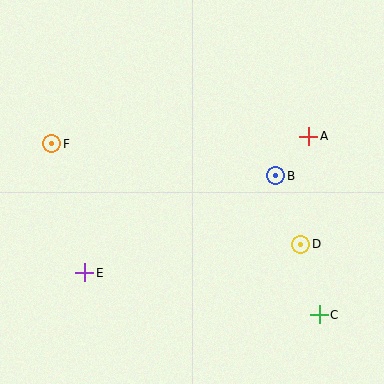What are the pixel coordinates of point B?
Point B is at (276, 176).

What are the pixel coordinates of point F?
Point F is at (52, 144).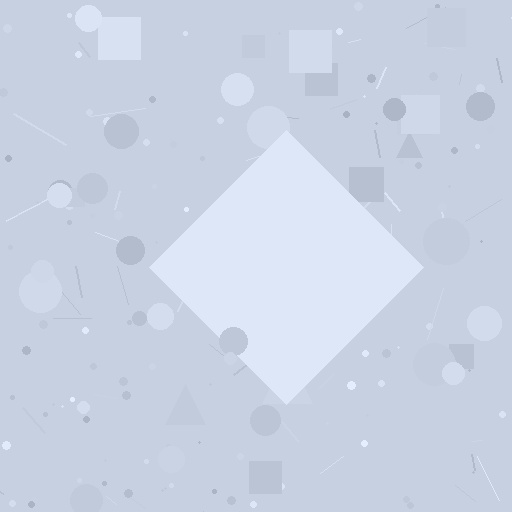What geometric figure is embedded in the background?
A diamond is embedded in the background.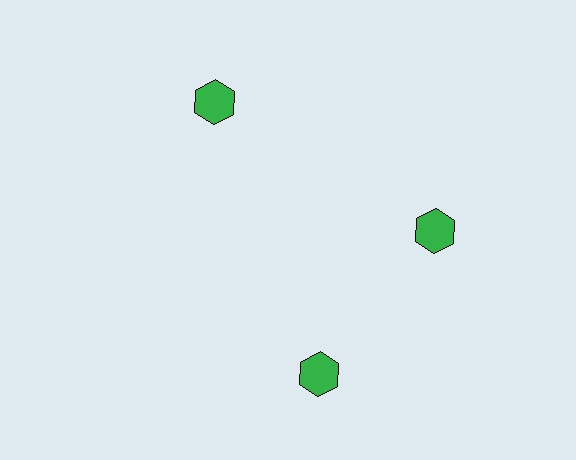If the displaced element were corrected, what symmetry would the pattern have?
It would have 3-fold rotational symmetry — the pattern would map onto itself every 120 degrees.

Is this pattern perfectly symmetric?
No. The 3 green hexagons are arranged in a ring, but one element near the 7 o'clock position is rotated out of alignment along the ring, breaking the 3-fold rotational symmetry.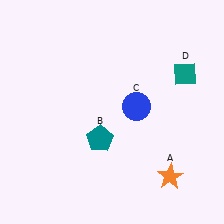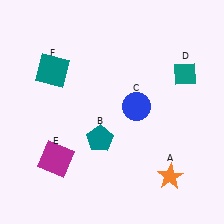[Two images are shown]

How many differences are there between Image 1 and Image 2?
There are 2 differences between the two images.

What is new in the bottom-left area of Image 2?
A magenta square (E) was added in the bottom-left area of Image 2.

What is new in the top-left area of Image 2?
A teal square (F) was added in the top-left area of Image 2.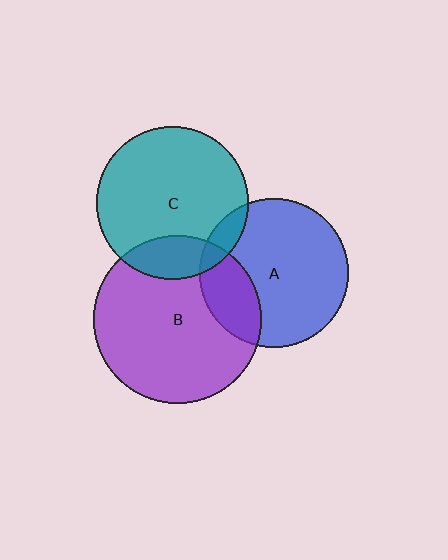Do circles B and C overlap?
Yes.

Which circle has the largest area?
Circle B (purple).